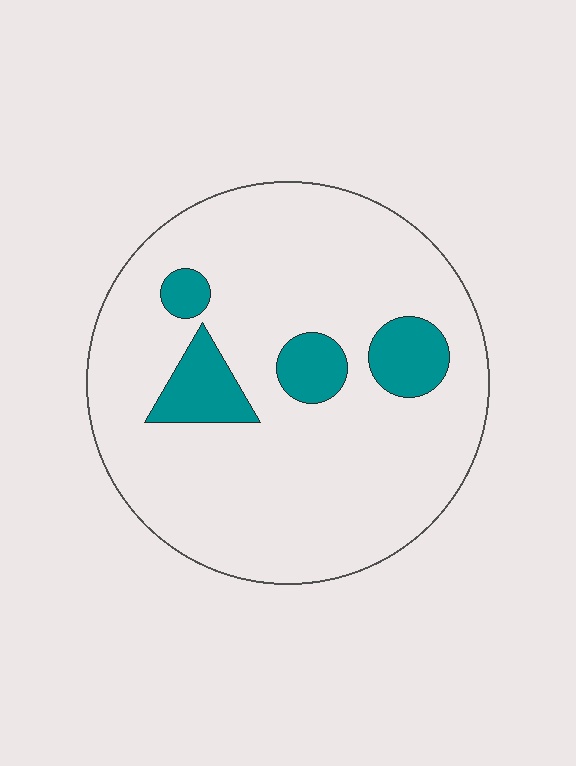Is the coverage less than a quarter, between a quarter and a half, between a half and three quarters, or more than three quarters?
Less than a quarter.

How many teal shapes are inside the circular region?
4.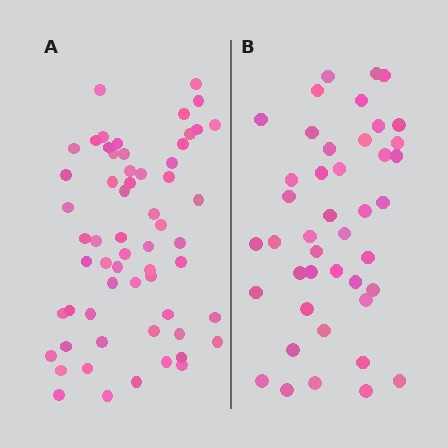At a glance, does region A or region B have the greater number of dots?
Region A (the left region) has more dots.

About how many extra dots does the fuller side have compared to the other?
Region A has approximately 15 more dots than region B.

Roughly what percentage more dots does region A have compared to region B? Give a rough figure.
About 40% more.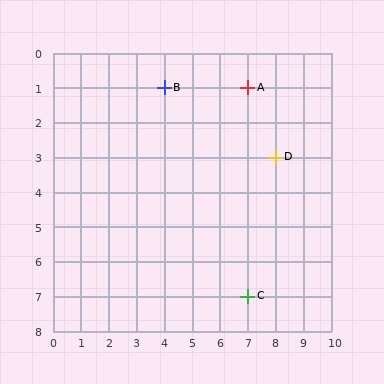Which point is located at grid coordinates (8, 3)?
Point D is at (8, 3).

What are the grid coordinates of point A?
Point A is at grid coordinates (7, 1).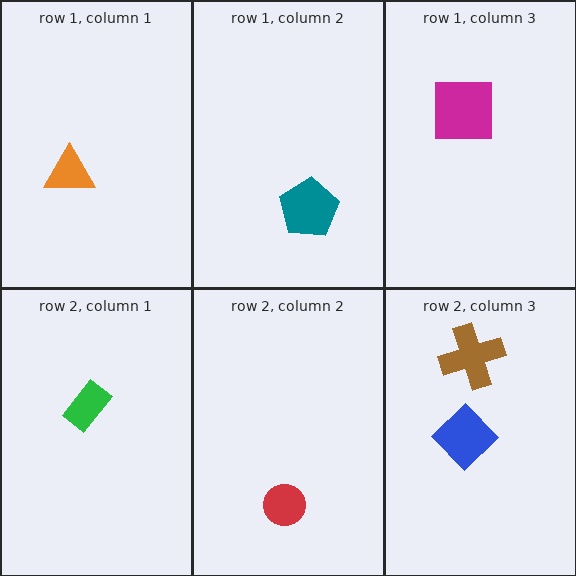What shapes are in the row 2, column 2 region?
The red circle.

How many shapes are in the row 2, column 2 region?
1.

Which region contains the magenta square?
The row 1, column 3 region.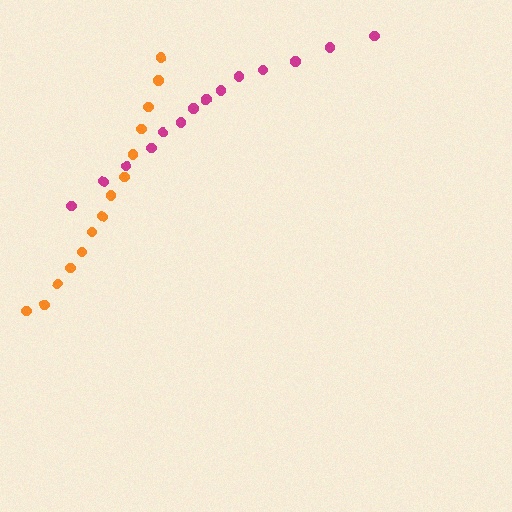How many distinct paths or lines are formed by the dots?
There are 2 distinct paths.